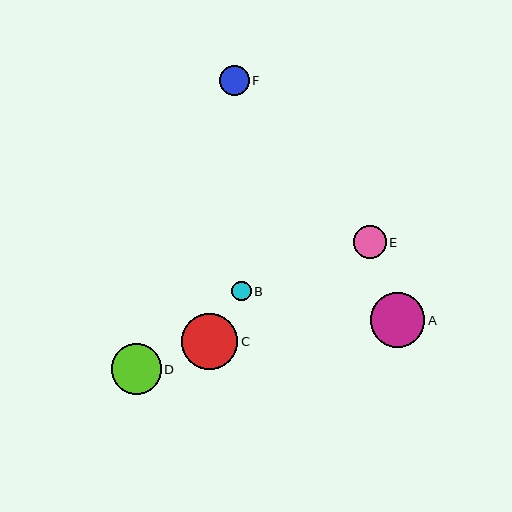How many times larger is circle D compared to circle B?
Circle D is approximately 2.6 times the size of circle B.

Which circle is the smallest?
Circle B is the smallest with a size of approximately 20 pixels.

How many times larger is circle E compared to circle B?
Circle E is approximately 1.7 times the size of circle B.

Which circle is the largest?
Circle C is the largest with a size of approximately 56 pixels.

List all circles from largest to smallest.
From largest to smallest: C, A, D, E, F, B.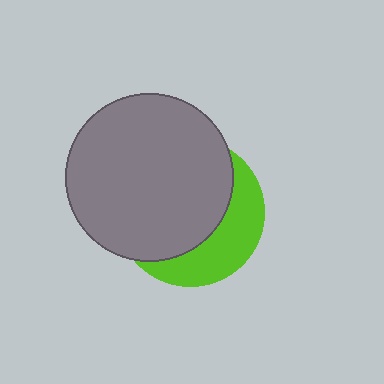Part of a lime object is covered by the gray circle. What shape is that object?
It is a circle.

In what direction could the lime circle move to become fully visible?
The lime circle could move toward the lower-right. That would shift it out from behind the gray circle entirely.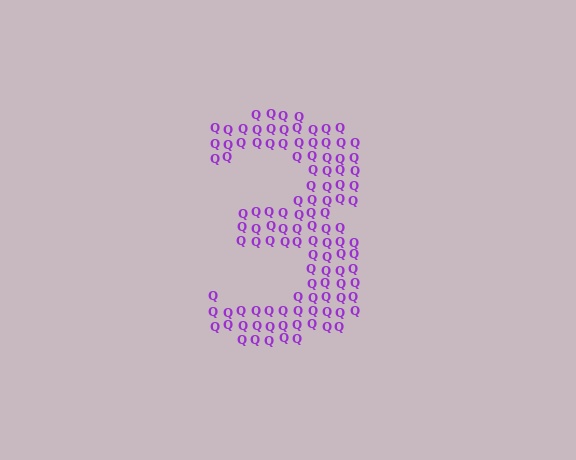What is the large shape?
The large shape is the digit 3.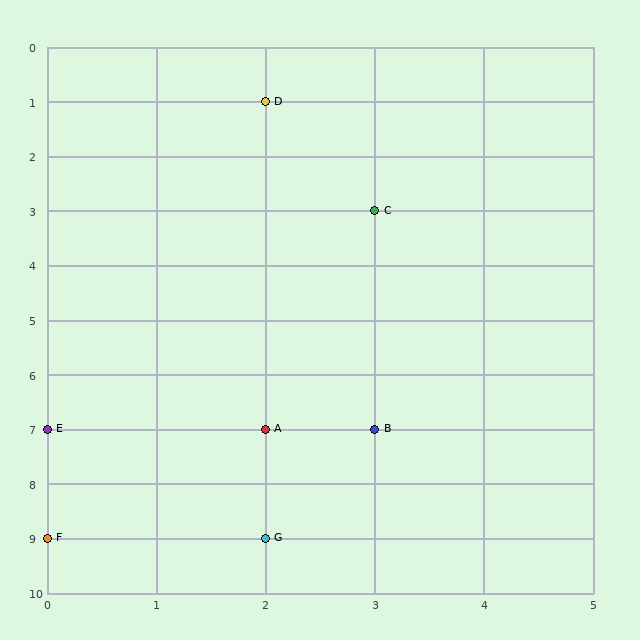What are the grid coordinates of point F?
Point F is at grid coordinates (0, 9).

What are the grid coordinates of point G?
Point G is at grid coordinates (2, 9).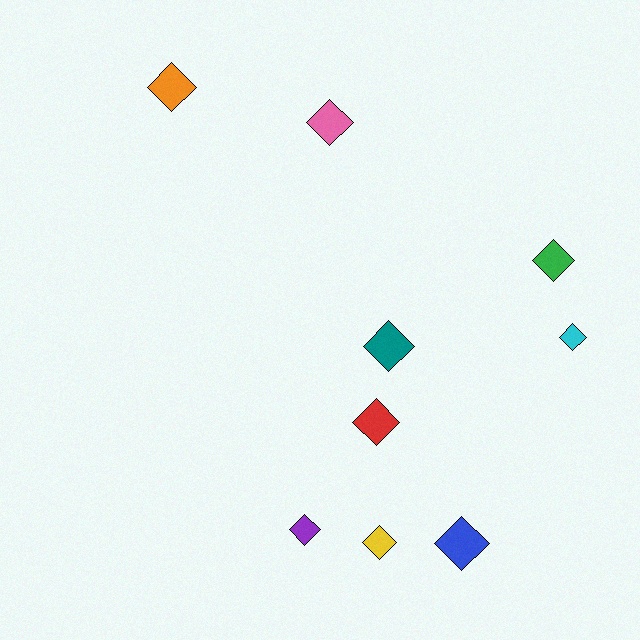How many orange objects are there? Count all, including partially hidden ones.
There is 1 orange object.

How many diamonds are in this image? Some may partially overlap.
There are 9 diamonds.